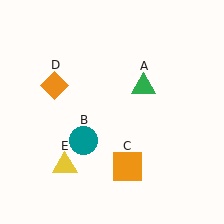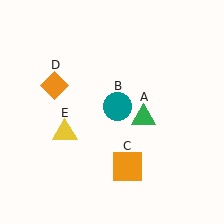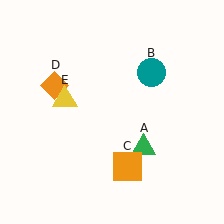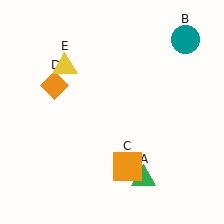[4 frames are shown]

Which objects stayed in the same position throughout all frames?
Orange square (object C) and orange diamond (object D) remained stationary.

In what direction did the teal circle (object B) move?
The teal circle (object B) moved up and to the right.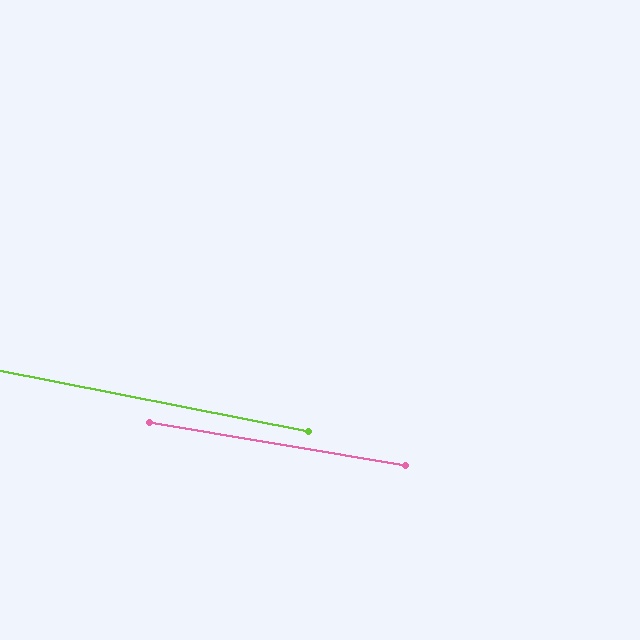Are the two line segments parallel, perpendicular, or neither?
Parallel — their directions differ by only 1.5°.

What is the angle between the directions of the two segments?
Approximately 1 degree.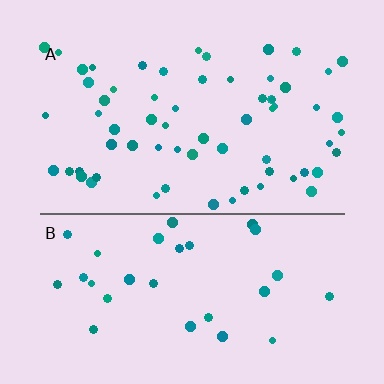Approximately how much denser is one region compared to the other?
Approximately 2.1× — region A over region B.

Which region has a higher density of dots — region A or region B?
A (the top).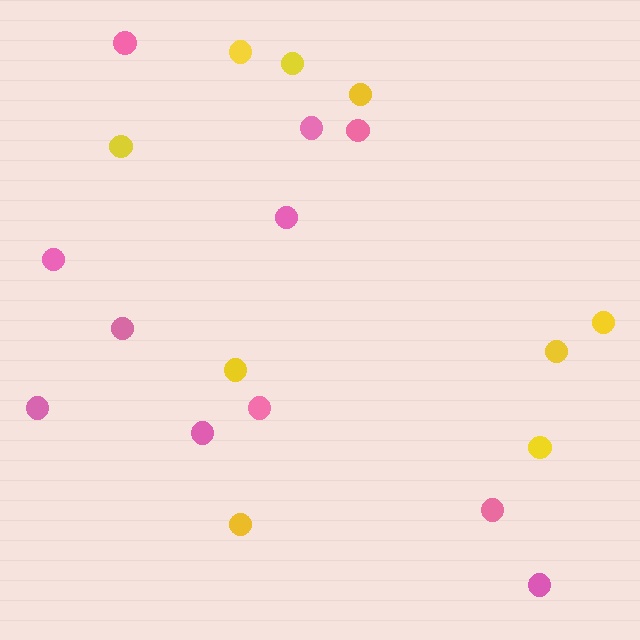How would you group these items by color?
There are 2 groups: one group of pink circles (11) and one group of yellow circles (9).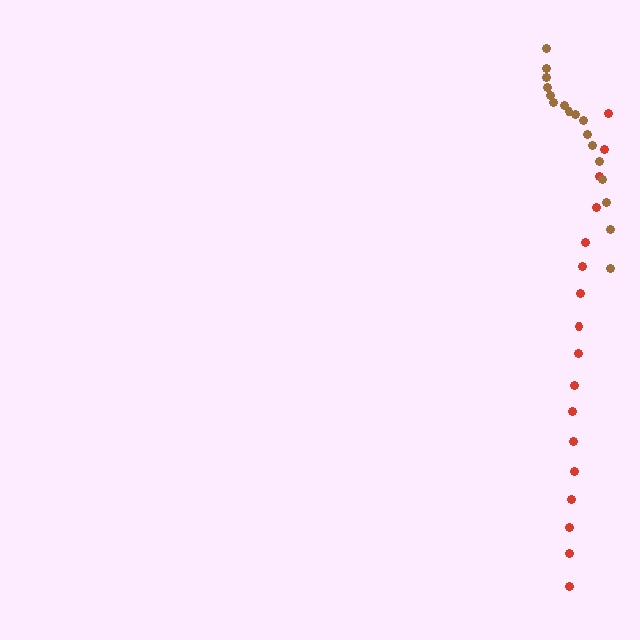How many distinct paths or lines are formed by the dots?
There are 2 distinct paths.